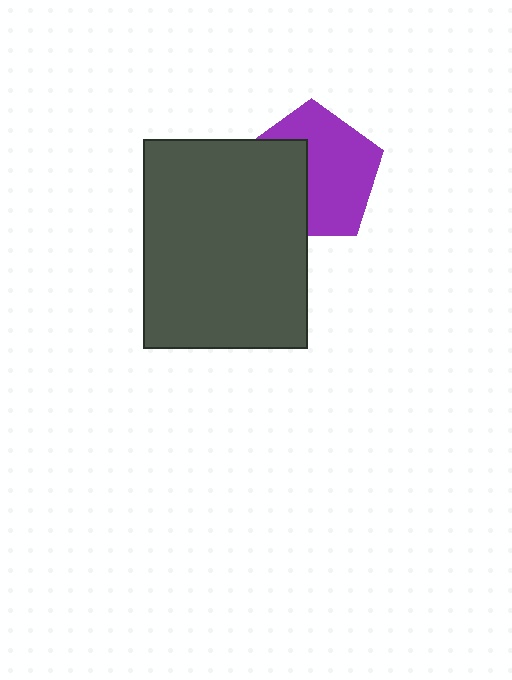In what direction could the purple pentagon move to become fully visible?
The purple pentagon could move right. That would shift it out from behind the dark gray rectangle entirely.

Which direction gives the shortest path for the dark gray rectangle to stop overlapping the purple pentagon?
Moving left gives the shortest separation.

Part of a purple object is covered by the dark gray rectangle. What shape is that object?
It is a pentagon.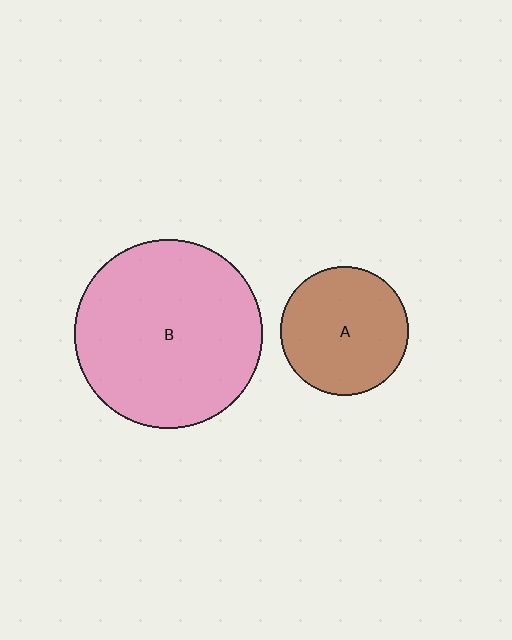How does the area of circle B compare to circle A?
Approximately 2.1 times.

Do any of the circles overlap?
No, none of the circles overlap.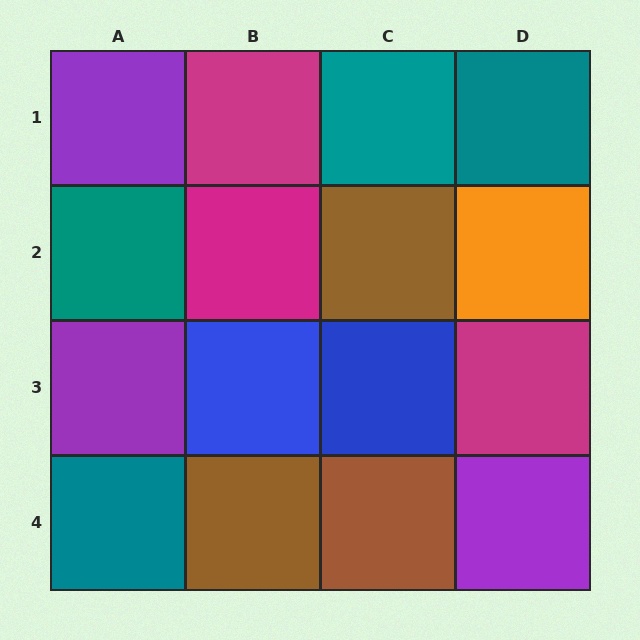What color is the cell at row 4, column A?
Teal.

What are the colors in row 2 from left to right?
Teal, magenta, brown, orange.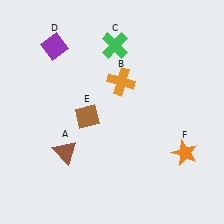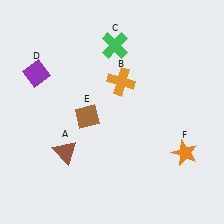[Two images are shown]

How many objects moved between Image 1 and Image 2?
1 object moved between the two images.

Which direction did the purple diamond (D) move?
The purple diamond (D) moved down.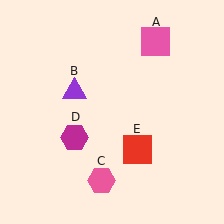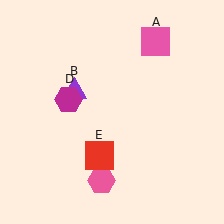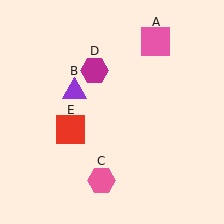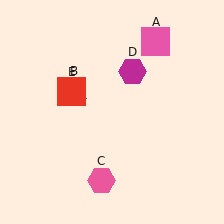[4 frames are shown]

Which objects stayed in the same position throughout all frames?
Pink square (object A) and purple triangle (object B) and pink hexagon (object C) remained stationary.